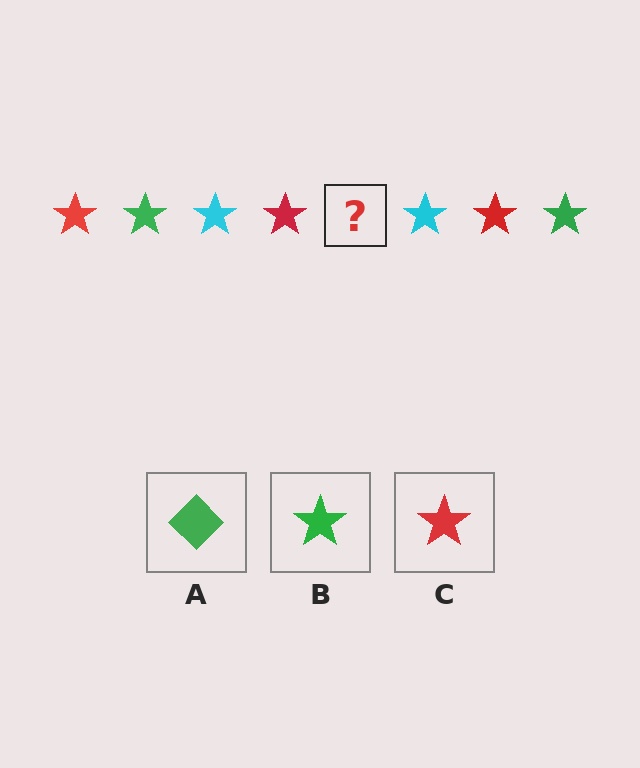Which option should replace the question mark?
Option B.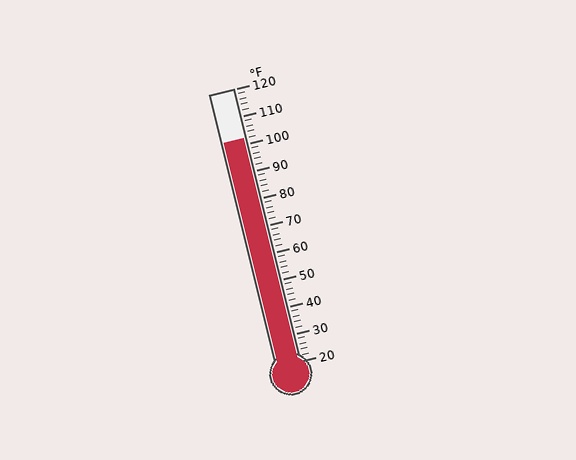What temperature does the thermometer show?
The thermometer shows approximately 102°F.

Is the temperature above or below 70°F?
The temperature is above 70°F.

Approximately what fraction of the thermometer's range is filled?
The thermometer is filled to approximately 80% of its range.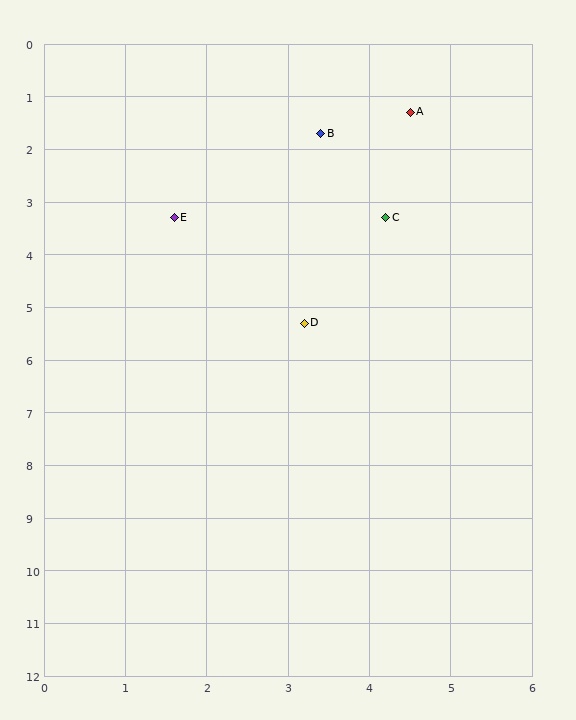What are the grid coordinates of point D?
Point D is at approximately (3.2, 5.3).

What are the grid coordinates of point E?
Point E is at approximately (1.6, 3.3).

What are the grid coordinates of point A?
Point A is at approximately (4.5, 1.3).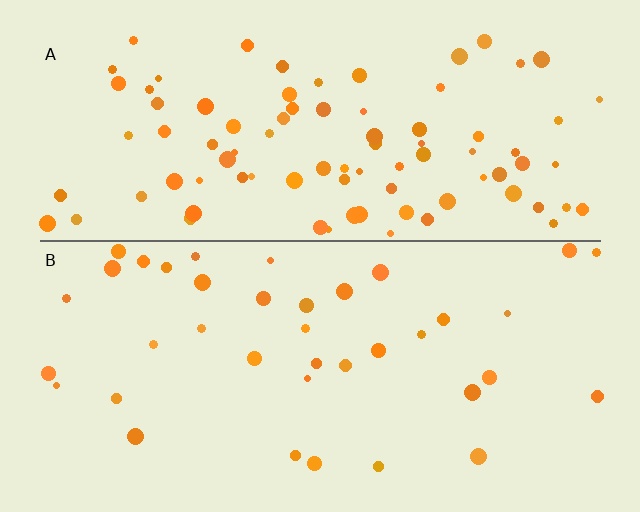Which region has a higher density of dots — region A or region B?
A (the top).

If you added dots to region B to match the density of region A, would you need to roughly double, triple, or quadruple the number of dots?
Approximately double.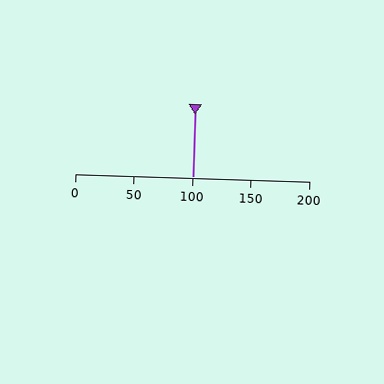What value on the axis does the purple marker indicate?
The marker indicates approximately 100.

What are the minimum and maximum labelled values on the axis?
The axis runs from 0 to 200.